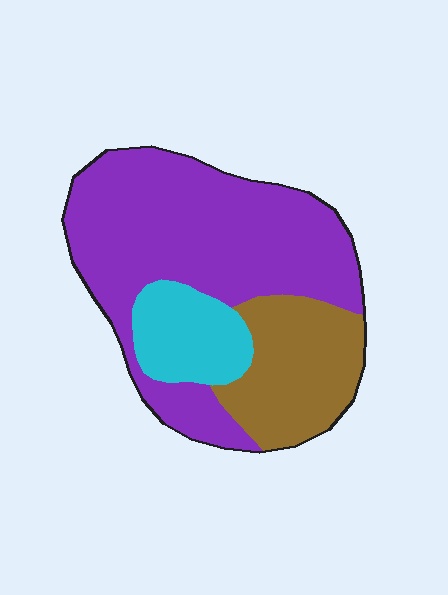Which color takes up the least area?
Cyan, at roughly 15%.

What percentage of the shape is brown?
Brown takes up less than a quarter of the shape.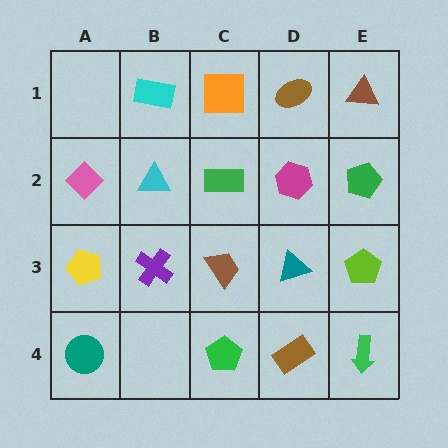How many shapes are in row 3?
5 shapes.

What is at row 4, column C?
A green pentagon.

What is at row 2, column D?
A magenta hexagon.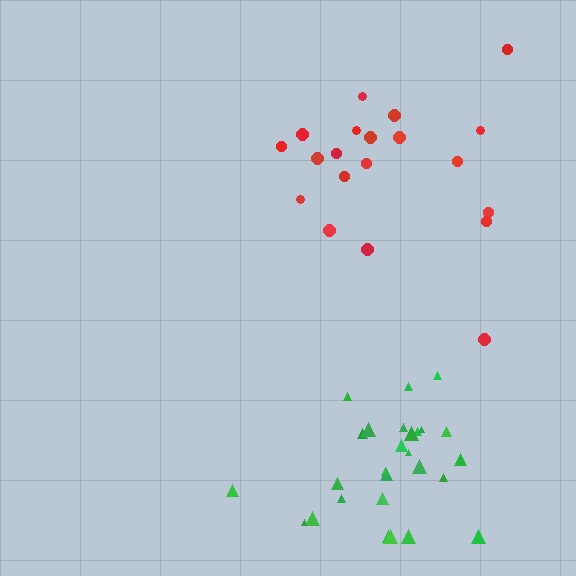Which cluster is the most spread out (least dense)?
Red.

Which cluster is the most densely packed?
Green.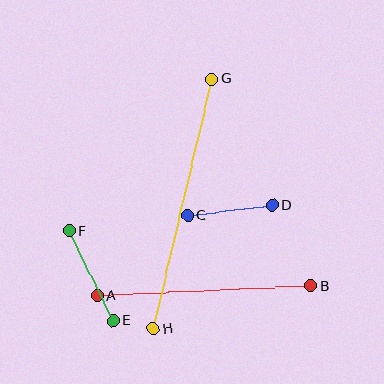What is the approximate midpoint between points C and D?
The midpoint is at approximately (230, 210) pixels.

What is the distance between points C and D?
The distance is approximately 85 pixels.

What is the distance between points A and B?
The distance is approximately 213 pixels.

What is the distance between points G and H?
The distance is approximately 256 pixels.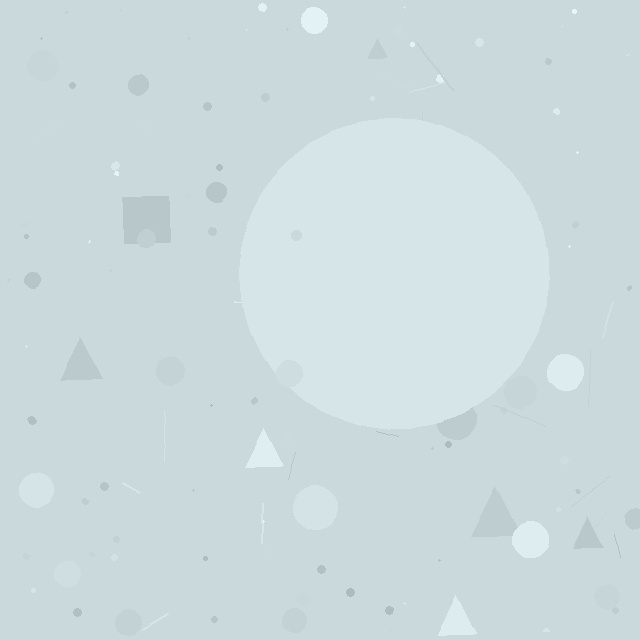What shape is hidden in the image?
A circle is hidden in the image.